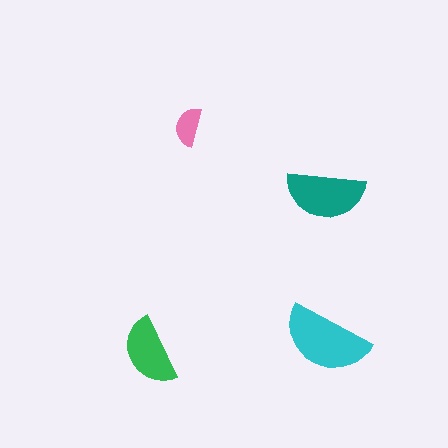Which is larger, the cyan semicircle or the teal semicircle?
The cyan one.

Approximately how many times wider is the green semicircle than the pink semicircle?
About 2 times wider.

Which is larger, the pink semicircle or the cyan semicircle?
The cyan one.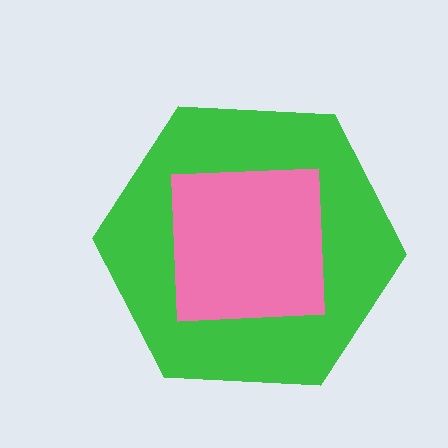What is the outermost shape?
The green hexagon.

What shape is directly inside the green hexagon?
The pink square.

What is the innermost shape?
The pink square.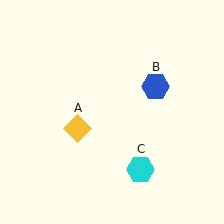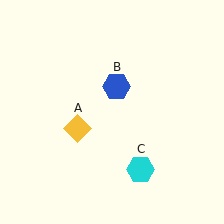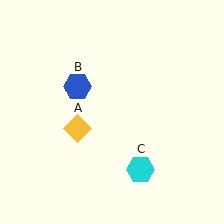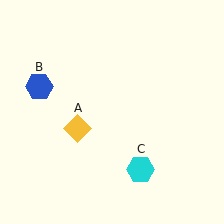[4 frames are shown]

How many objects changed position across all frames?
1 object changed position: blue hexagon (object B).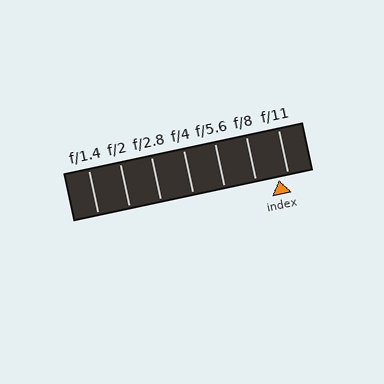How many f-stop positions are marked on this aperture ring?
There are 7 f-stop positions marked.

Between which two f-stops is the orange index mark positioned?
The index mark is between f/8 and f/11.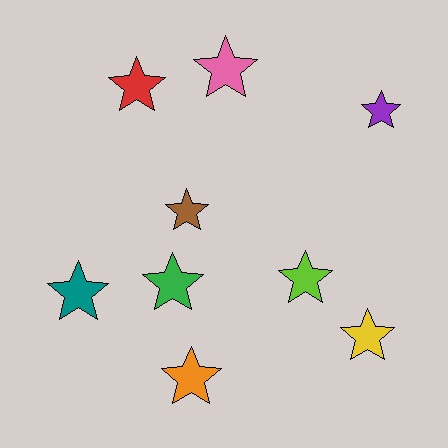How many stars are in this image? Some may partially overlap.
There are 9 stars.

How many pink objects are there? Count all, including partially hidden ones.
There is 1 pink object.